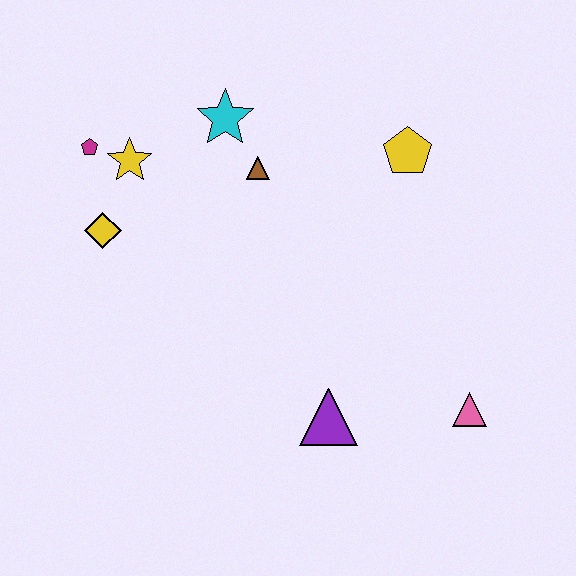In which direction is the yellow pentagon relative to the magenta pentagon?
The yellow pentagon is to the right of the magenta pentagon.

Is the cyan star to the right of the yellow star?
Yes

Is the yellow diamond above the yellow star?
No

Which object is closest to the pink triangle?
The purple triangle is closest to the pink triangle.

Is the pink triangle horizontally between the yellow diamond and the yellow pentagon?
No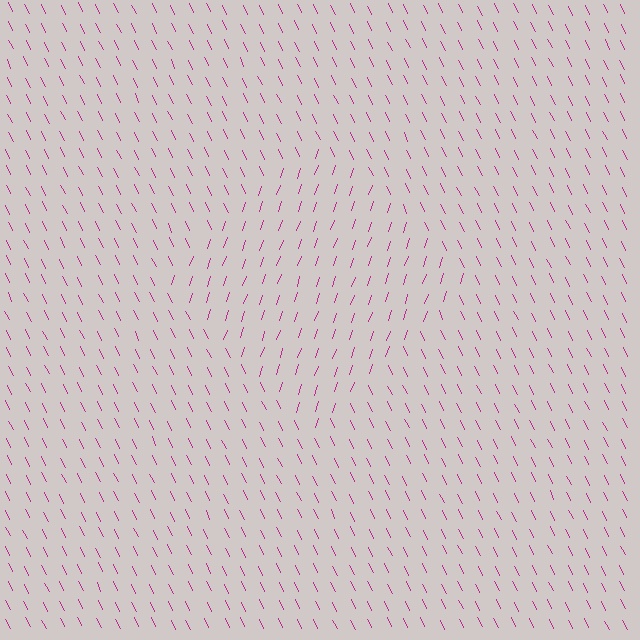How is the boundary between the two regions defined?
The boundary is defined purely by a change in line orientation (approximately 45 degrees difference). All lines are the same color and thickness.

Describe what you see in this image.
The image is filled with small magenta line segments. A diamond region in the image has lines oriented differently from the surrounding lines, creating a visible texture boundary.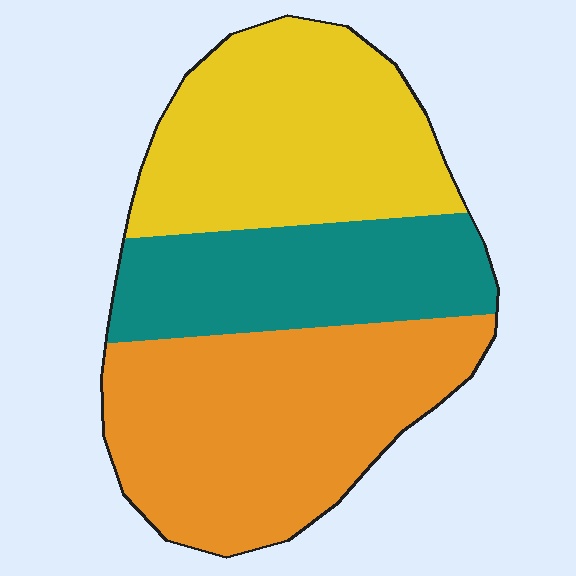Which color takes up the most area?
Orange, at roughly 40%.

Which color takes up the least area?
Teal, at roughly 25%.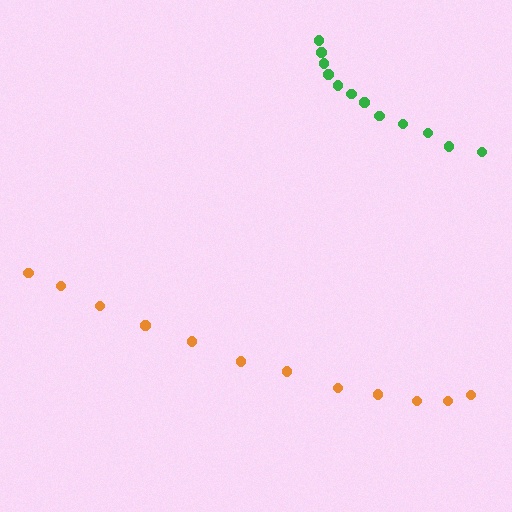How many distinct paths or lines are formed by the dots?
There are 2 distinct paths.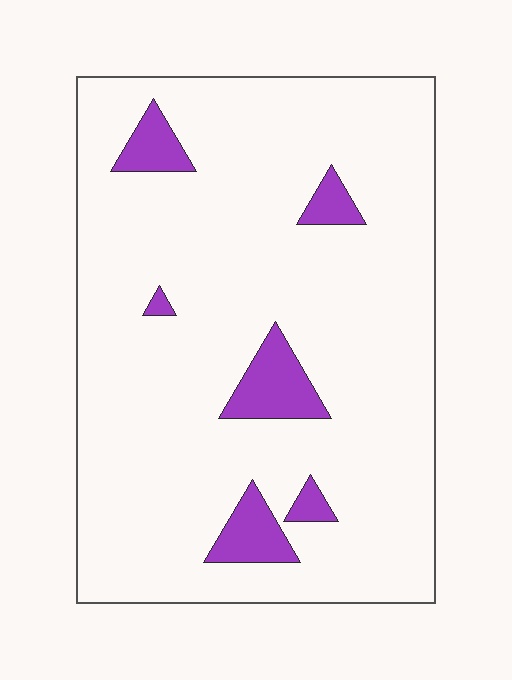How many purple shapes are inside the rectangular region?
6.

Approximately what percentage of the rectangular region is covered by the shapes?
Approximately 10%.